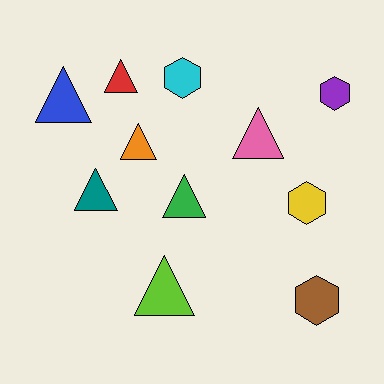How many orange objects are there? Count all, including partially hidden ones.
There is 1 orange object.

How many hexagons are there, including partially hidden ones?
There are 4 hexagons.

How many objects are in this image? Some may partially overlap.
There are 11 objects.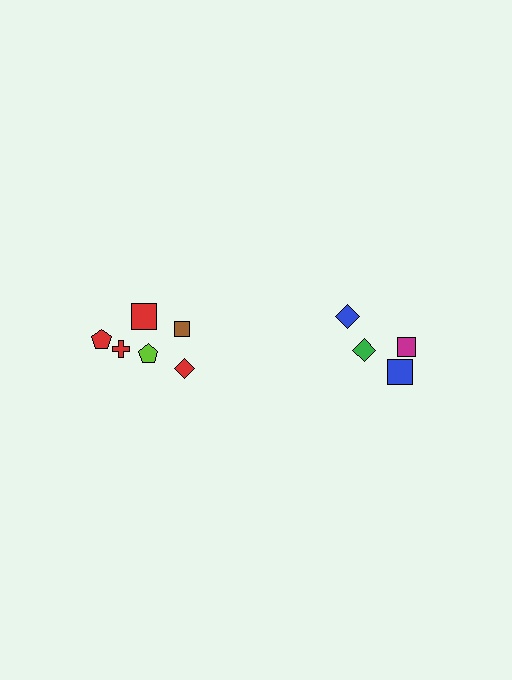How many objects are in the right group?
There are 4 objects.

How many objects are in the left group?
There are 6 objects.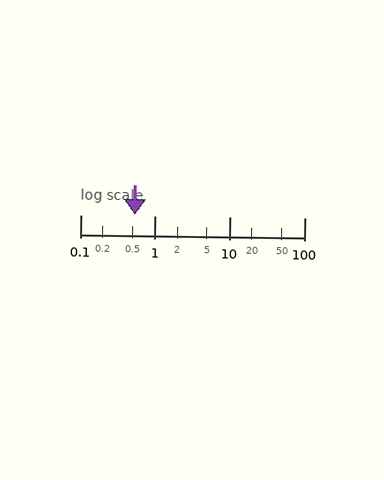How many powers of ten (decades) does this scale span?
The scale spans 3 decades, from 0.1 to 100.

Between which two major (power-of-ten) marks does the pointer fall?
The pointer is between 0.1 and 1.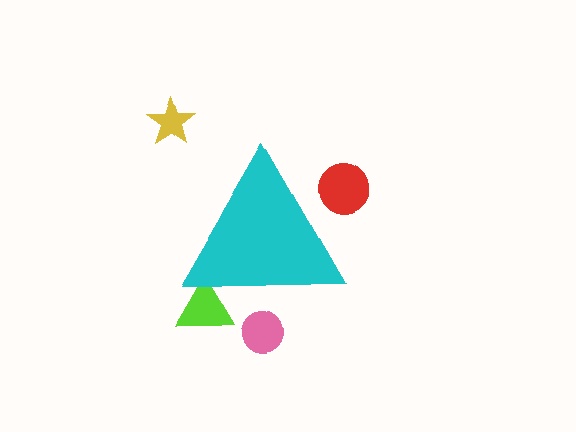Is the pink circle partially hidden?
Yes, the pink circle is partially hidden behind the cyan triangle.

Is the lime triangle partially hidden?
Yes, the lime triangle is partially hidden behind the cyan triangle.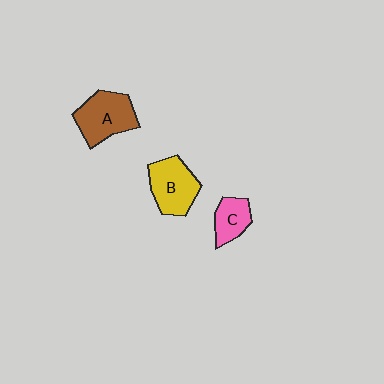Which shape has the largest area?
Shape A (brown).